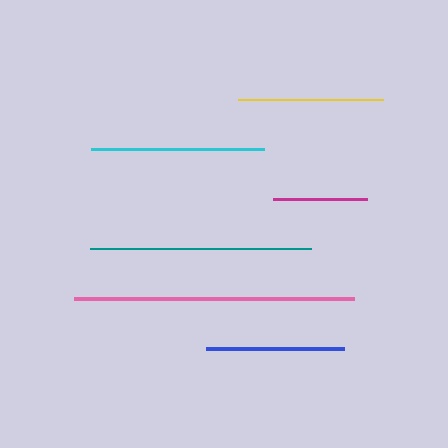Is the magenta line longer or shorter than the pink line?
The pink line is longer than the magenta line.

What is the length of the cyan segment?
The cyan segment is approximately 173 pixels long.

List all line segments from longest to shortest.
From longest to shortest: pink, teal, cyan, yellow, blue, magenta.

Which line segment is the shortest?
The magenta line is the shortest at approximately 94 pixels.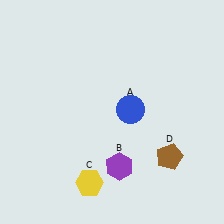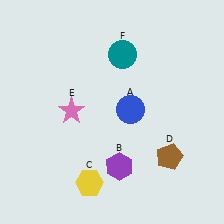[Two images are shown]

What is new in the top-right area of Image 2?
A teal circle (F) was added in the top-right area of Image 2.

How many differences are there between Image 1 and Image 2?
There are 2 differences between the two images.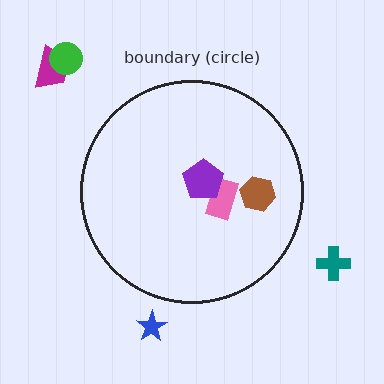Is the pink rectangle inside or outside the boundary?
Inside.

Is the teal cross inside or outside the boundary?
Outside.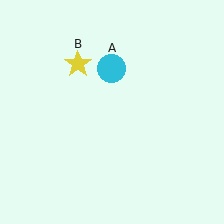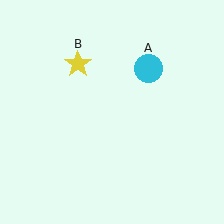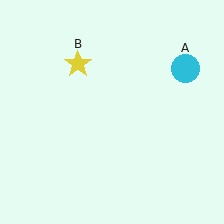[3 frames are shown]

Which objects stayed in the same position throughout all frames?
Yellow star (object B) remained stationary.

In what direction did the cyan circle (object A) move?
The cyan circle (object A) moved right.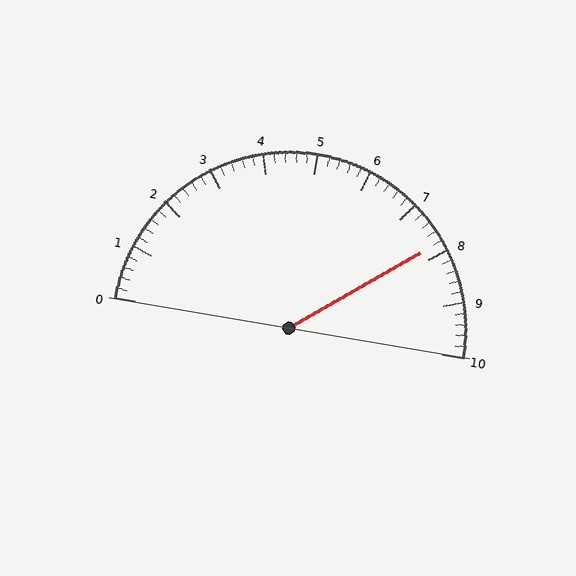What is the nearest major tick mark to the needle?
The nearest major tick mark is 8.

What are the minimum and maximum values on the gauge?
The gauge ranges from 0 to 10.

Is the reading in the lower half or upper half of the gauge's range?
The reading is in the upper half of the range (0 to 10).